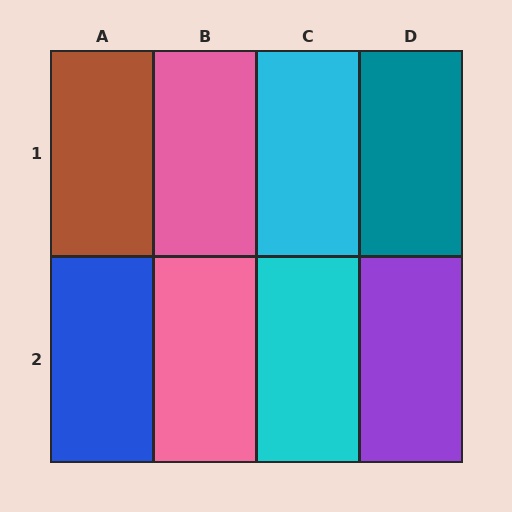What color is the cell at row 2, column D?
Purple.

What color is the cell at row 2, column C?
Cyan.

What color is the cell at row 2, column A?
Blue.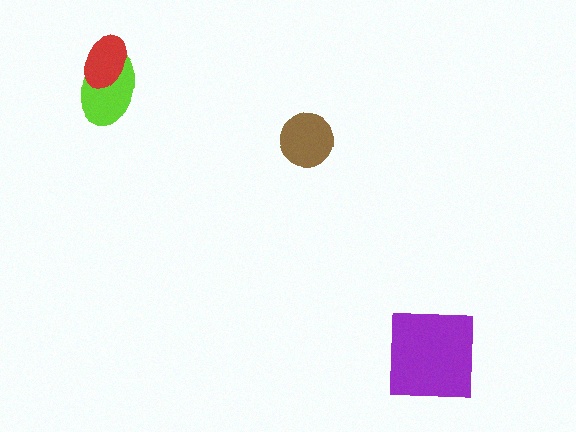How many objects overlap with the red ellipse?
1 object overlaps with the red ellipse.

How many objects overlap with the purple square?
0 objects overlap with the purple square.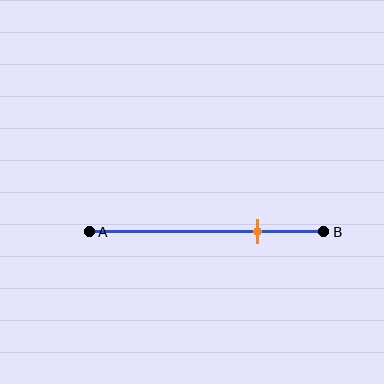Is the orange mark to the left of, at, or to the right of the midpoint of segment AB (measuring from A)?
The orange mark is to the right of the midpoint of segment AB.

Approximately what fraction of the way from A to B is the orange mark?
The orange mark is approximately 70% of the way from A to B.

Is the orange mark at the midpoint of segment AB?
No, the mark is at about 70% from A, not at the 50% midpoint.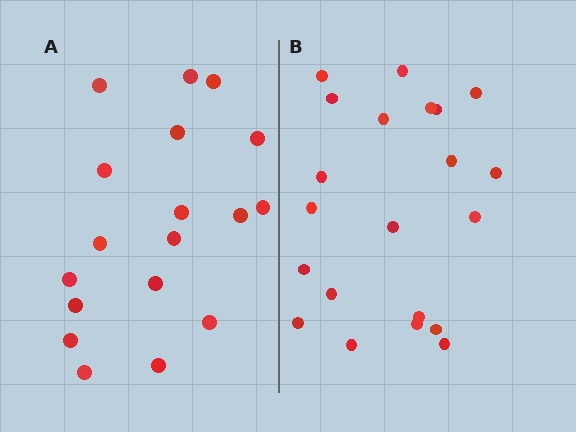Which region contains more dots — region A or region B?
Region B (the right region) has more dots.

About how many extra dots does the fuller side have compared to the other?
Region B has just a few more — roughly 2 or 3 more dots than region A.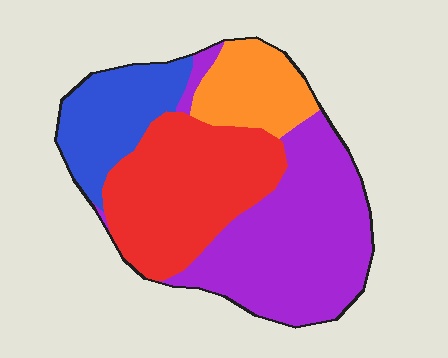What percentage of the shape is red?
Red covers 31% of the shape.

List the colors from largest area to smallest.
From largest to smallest: purple, red, blue, orange.